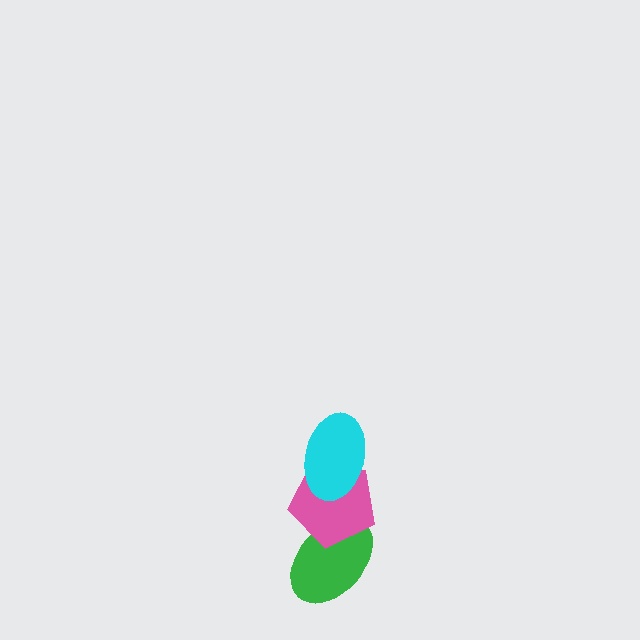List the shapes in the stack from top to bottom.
From top to bottom: the cyan ellipse, the pink pentagon, the green ellipse.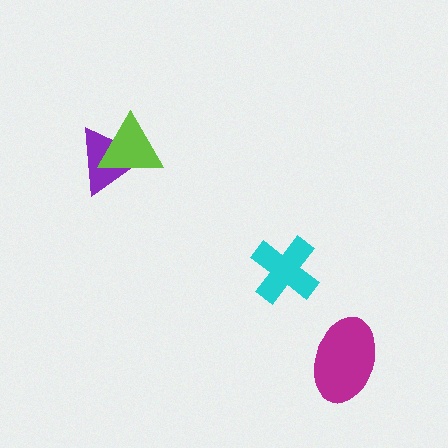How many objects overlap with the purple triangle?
1 object overlaps with the purple triangle.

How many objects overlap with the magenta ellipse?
0 objects overlap with the magenta ellipse.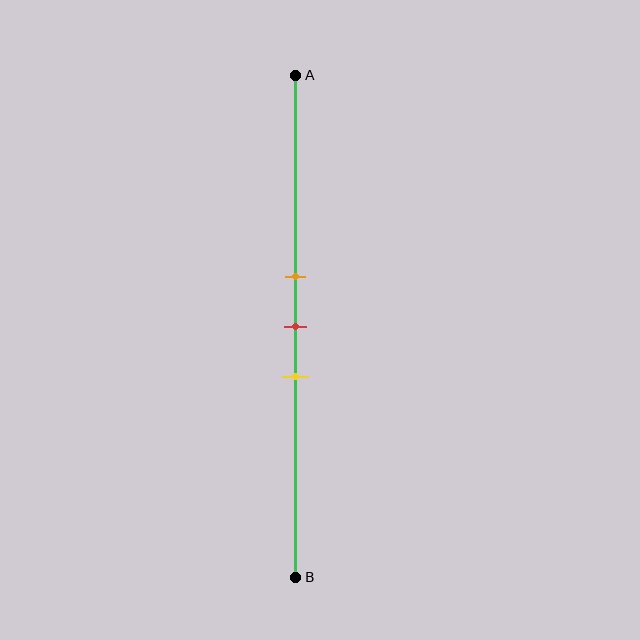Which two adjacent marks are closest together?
The orange and red marks are the closest adjacent pair.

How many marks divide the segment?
There are 3 marks dividing the segment.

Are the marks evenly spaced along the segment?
Yes, the marks are approximately evenly spaced.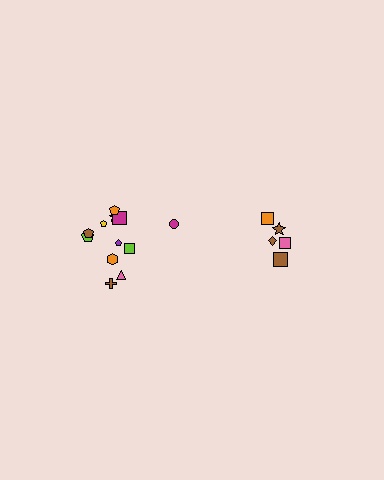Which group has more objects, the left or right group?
The left group.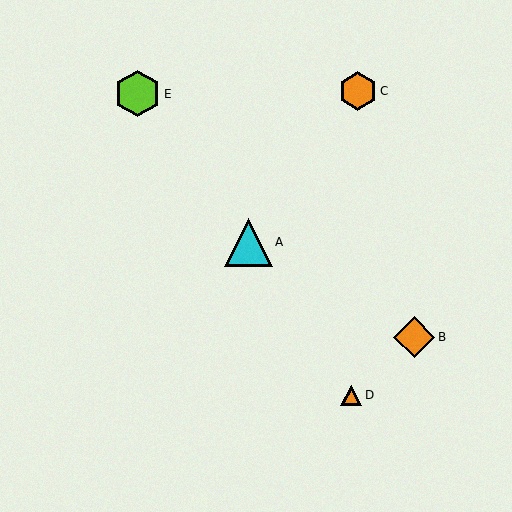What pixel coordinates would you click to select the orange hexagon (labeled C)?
Click at (358, 91) to select the orange hexagon C.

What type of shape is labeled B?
Shape B is an orange diamond.